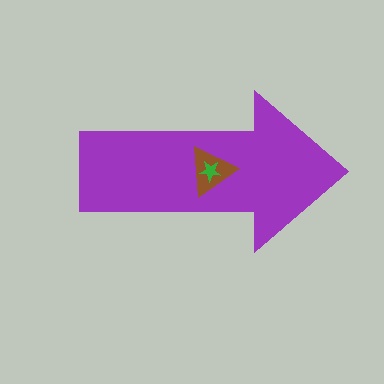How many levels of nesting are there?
3.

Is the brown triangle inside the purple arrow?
Yes.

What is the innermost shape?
The green star.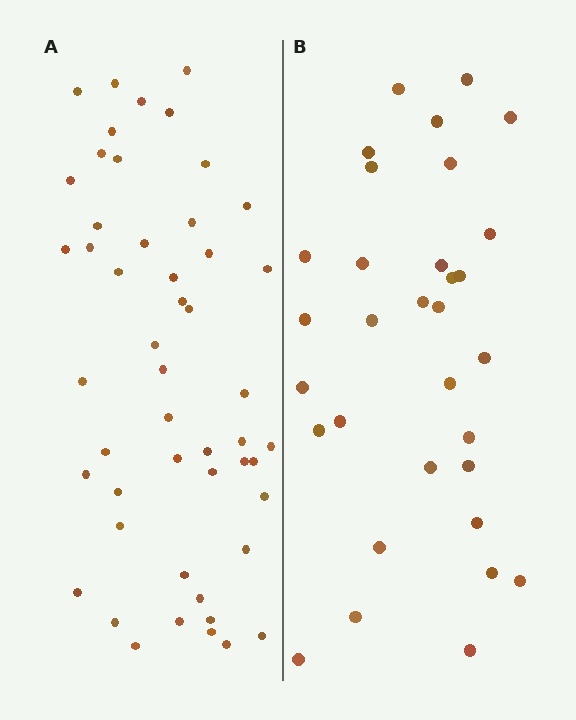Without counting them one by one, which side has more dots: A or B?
Region A (the left region) has more dots.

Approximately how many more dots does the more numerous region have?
Region A has approximately 20 more dots than region B.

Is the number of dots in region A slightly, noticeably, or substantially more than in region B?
Region A has substantially more. The ratio is roughly 1.6 to 1.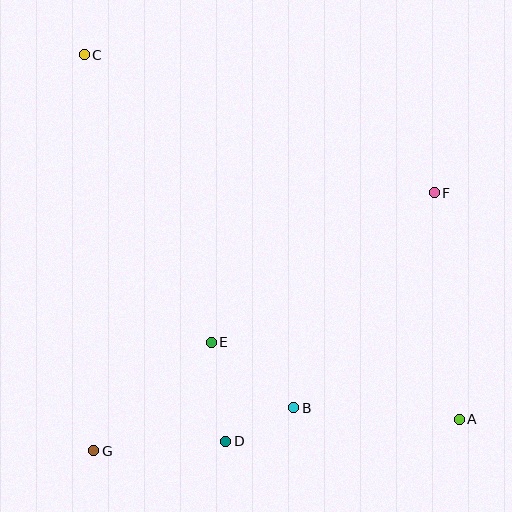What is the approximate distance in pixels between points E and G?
The distance between E and G is approximately 160 pixels.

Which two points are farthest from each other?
Points A and C are farthest from each other.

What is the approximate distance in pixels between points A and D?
The distance between A and D is approximately 235 pixels.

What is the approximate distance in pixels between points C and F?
The distance between C and F is approximately 376 pixels.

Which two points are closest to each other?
Points B and D are closest to each other.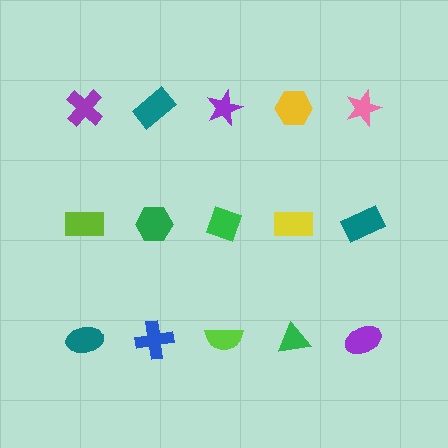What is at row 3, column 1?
A teal ellipse.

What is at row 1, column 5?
A pink star.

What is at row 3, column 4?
A green triangle.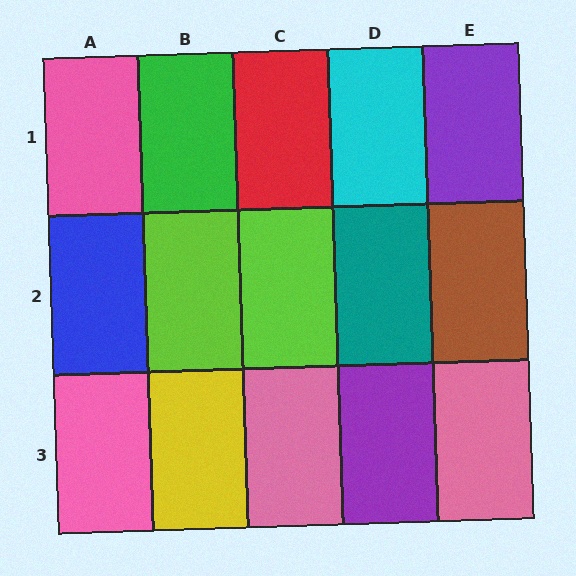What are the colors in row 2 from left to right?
Blue, lime, lime, teal, brown.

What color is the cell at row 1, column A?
Pink.